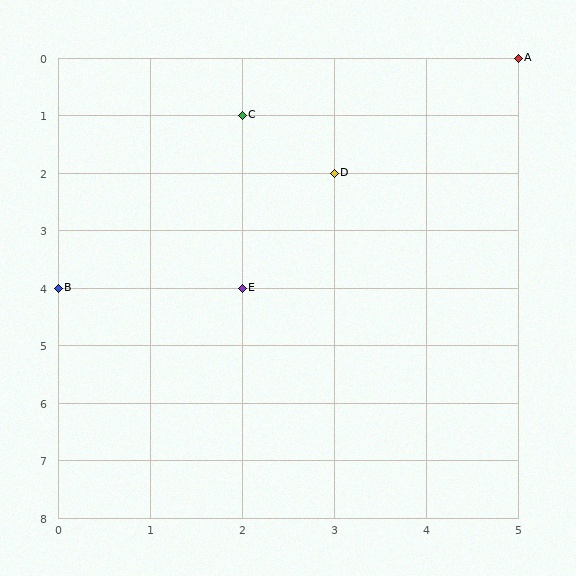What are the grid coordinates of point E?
Point E is at grid coordinates (2, 4).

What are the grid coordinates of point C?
Point C is at grid coordinates (2, 1).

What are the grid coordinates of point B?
Point B is at grid coordinates (0, 4).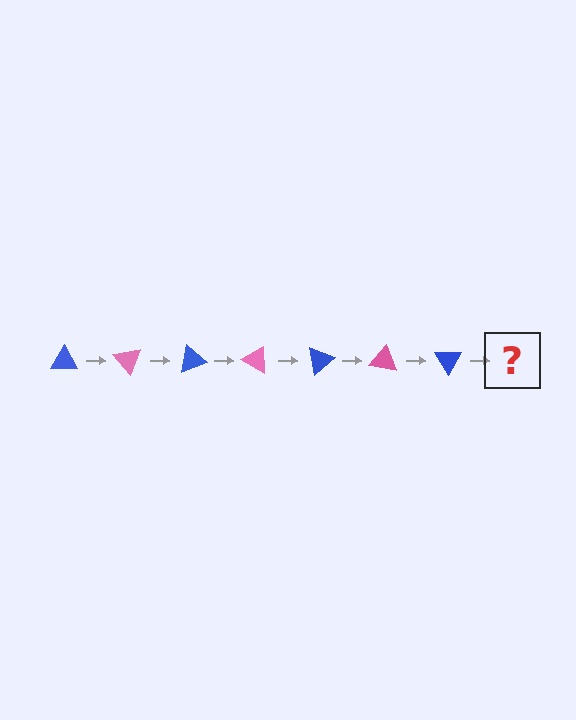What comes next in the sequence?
The next element should be a pink triangle, rotated 350 degrees from the start.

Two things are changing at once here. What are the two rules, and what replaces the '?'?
The two rules are that it rotates 50 degrees each step and the color cycles through blue and pink. The '?' should be a pink triangle, rotated 350 degrees from the start.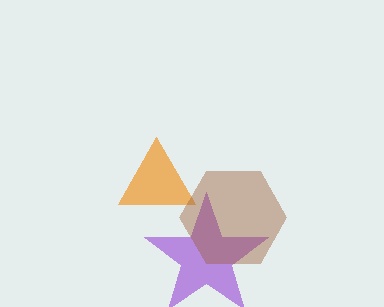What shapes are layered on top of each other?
The layered shapes are: an orange triangle, a purple star, a brown hexagon.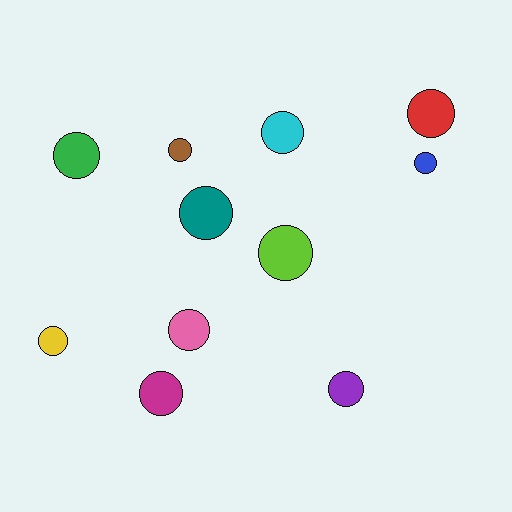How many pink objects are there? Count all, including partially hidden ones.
There is 1 pink object.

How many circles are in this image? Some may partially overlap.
There are 11 circles.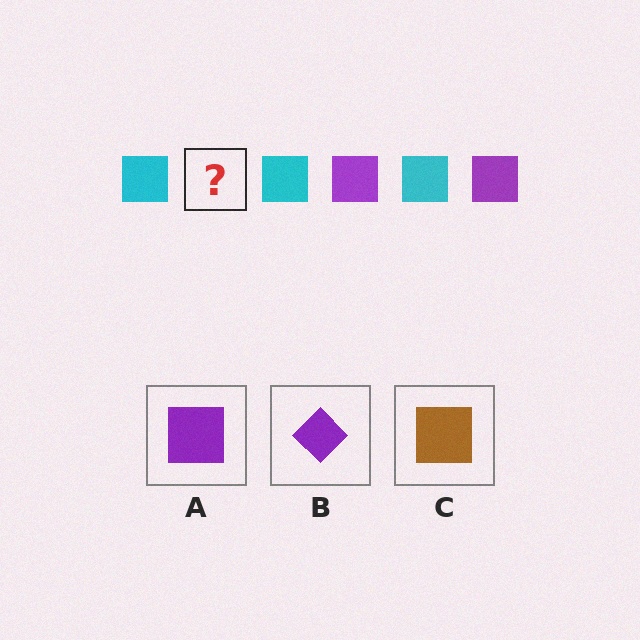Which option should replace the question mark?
Option A.